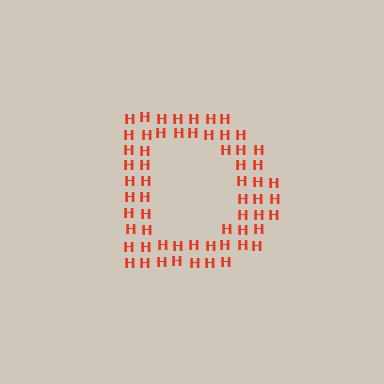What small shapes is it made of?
It is made of small letter H's.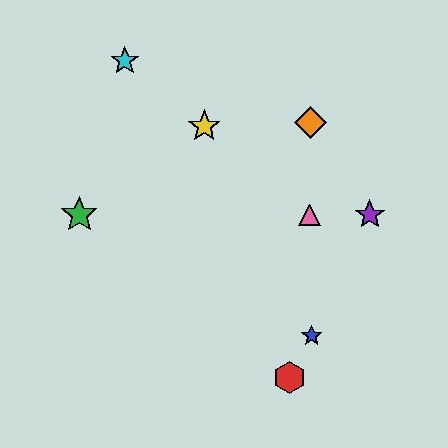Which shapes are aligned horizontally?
The green star, the purple star, the pink triangle are aligned horizontally.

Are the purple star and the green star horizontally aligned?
Yes, both are at y≈215.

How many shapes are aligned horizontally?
3 shapes (the green star, the purple star, the pink triangle) are aligned horizontally.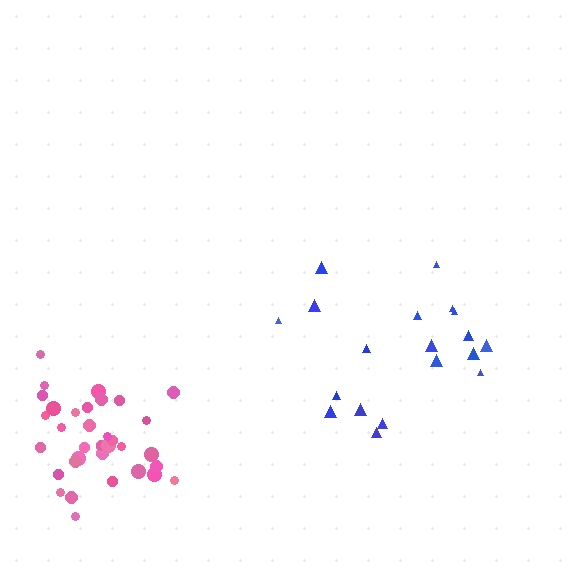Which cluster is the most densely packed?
Pink.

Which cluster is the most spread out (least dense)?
Blue.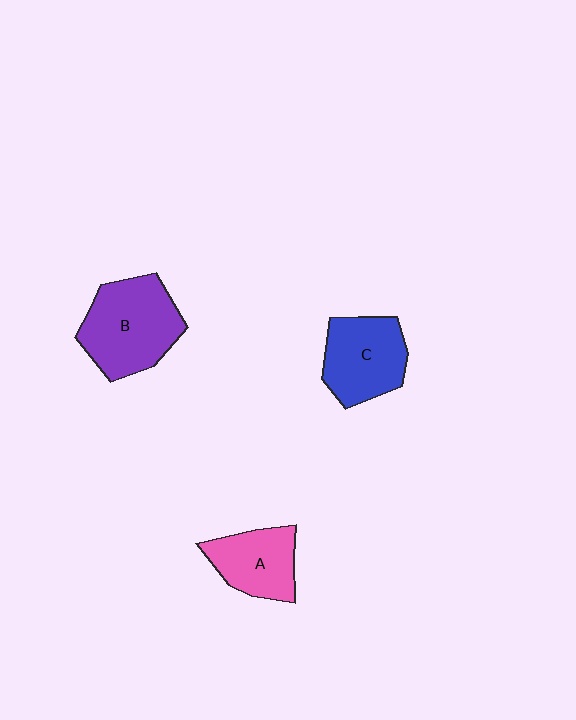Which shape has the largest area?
Shape B (purple).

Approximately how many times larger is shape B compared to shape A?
Approximately 1.5 times.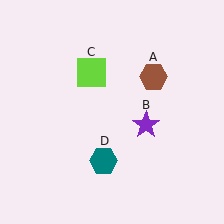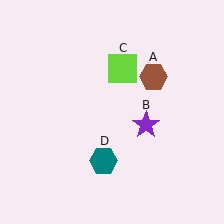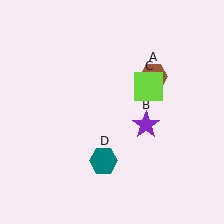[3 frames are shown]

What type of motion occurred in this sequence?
The lime square (object C) rotated clockwise around the center of the scene.